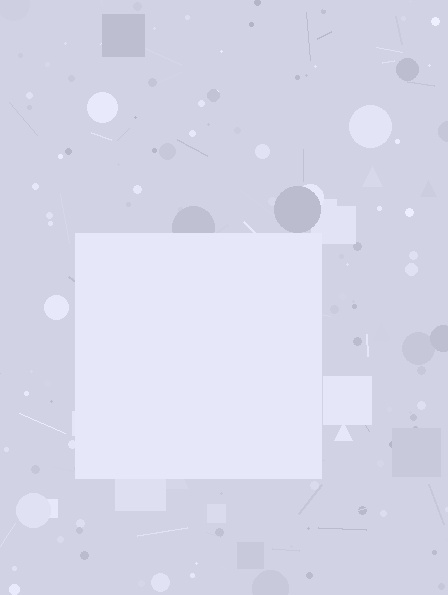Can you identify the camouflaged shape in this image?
The camouflaged shape is a square.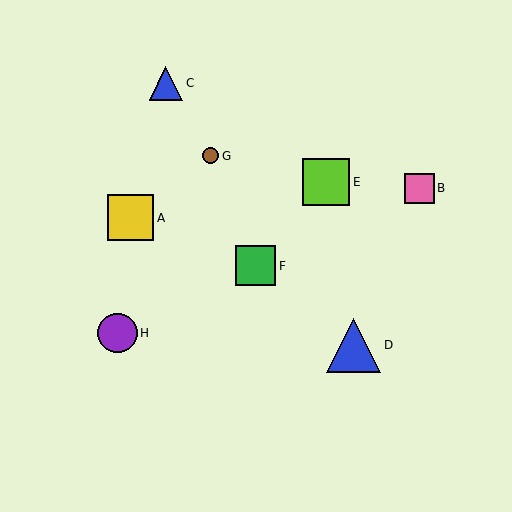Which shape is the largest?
The blue triangle (labeled D) is the largest.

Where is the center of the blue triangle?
The center of the blue triangle is at (353, 345).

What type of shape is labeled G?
Shape G is a brown circle.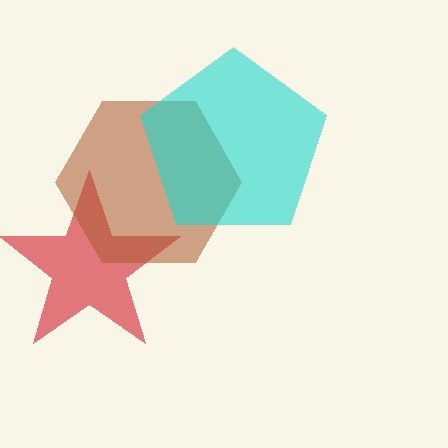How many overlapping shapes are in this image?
There are 3 overlapping shapes in the image.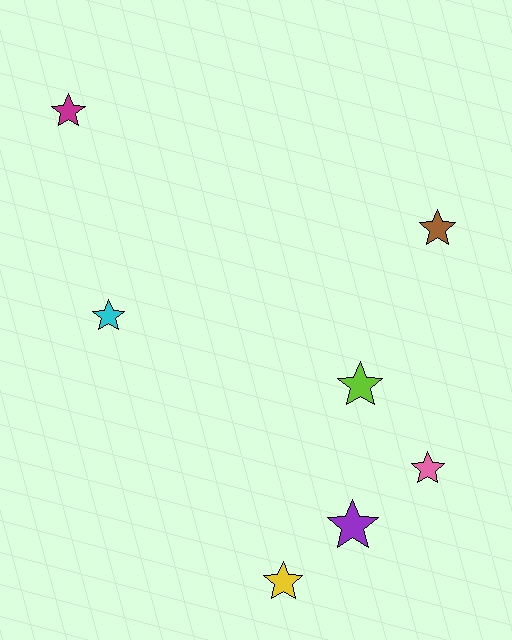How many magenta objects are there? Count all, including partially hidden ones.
There is 1 magenta object.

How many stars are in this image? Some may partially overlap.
There are 7 stars.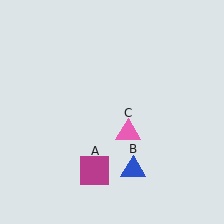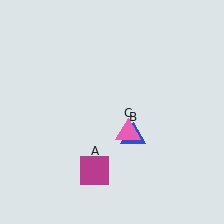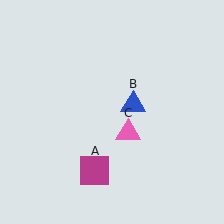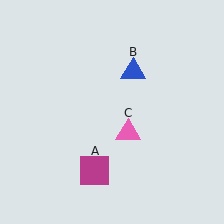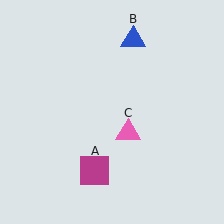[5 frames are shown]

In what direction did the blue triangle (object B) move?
The blue triangle (object B) moved up.